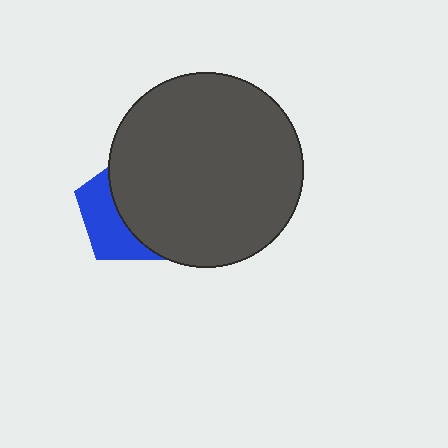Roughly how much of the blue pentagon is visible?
A small part of it is visible (roughly 39%).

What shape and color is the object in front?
The object in front is a dark gray circle.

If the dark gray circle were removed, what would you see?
You would see the complete blue pentagon.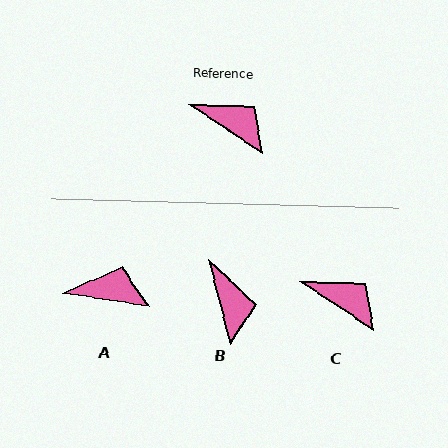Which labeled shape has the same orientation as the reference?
C.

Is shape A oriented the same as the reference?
No, it is off by about 25 degrees.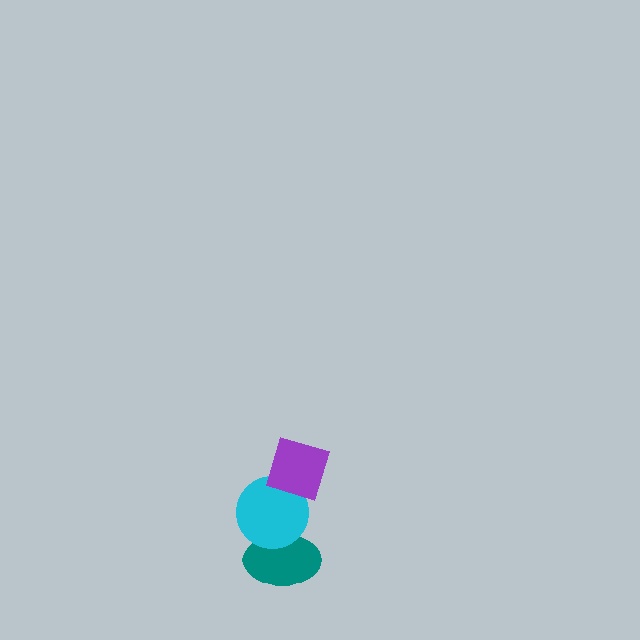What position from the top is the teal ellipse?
The teal ellipse is 3rd from the top.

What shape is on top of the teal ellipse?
The cyan circle is on top of the teal ellipse.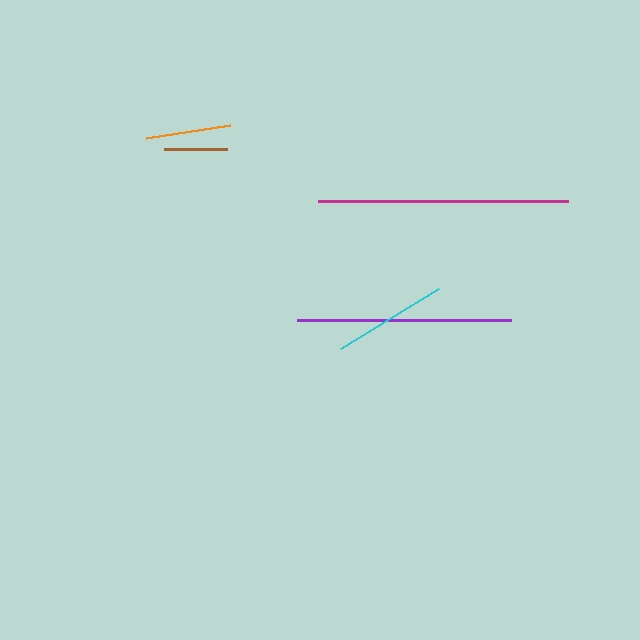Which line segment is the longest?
The magenta line is the longest at approximately 251 pixels.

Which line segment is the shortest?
The brown line is the shortest at approximately 63 pixels.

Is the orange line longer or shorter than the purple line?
The purple line is longer than the orange line.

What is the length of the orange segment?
The orange segment is approximately 85 pixels long.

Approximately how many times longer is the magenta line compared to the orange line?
The magenta line is approximately 2.9 times the length of the orange line.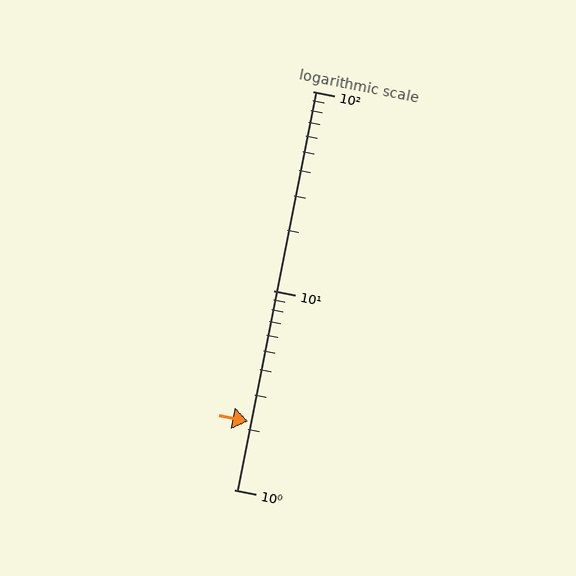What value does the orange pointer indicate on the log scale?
The pointer indicates approximately 2.2.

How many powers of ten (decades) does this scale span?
The scale spans 2 decades, from 1 to 100.